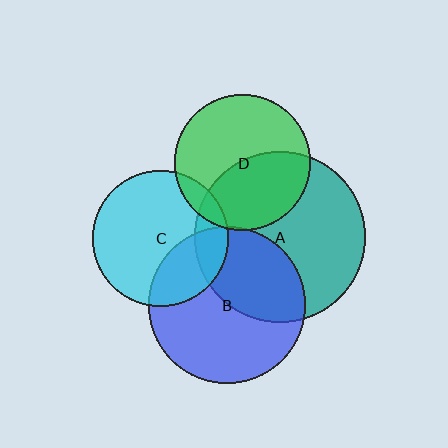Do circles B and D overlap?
Yes.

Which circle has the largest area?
Circle A (teal).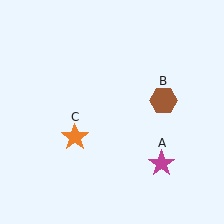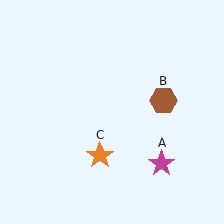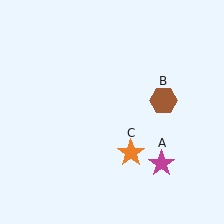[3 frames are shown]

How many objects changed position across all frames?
1 object changed position: orange star (object C).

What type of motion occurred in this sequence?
The orange star (object C) rotated counterclockwise around the center of the scene.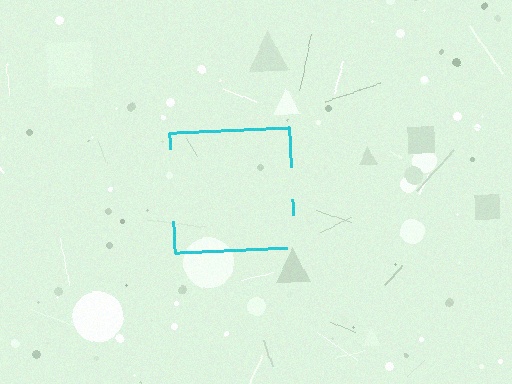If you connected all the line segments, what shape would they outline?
They would outline a square.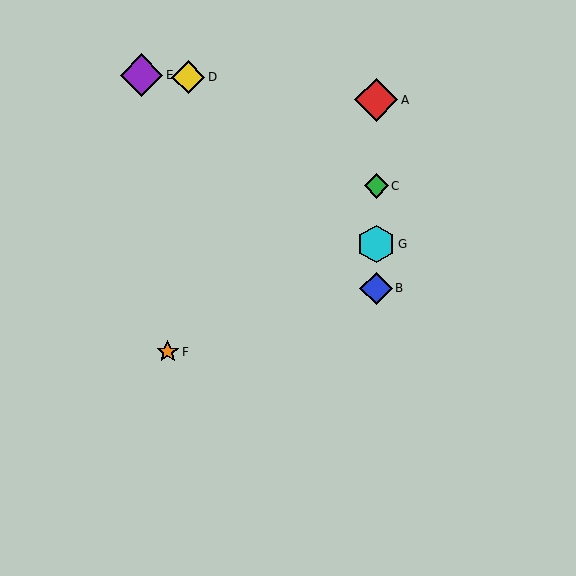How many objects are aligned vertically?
4 objects (A, B, C, G) are aligned vertically.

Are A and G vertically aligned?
Yes, both are at x≈376.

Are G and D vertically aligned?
No, G is at x≈376 and D is at x≈188.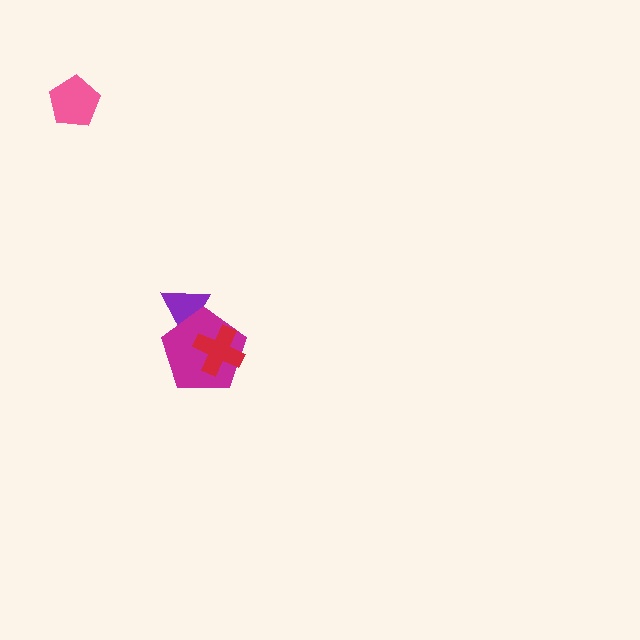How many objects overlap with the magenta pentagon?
2 objects overlap with the magenta pentagon.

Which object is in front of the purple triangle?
The magenta pentagon is in front of the purple triangle.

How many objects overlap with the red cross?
1 object overlaps with the red cross.